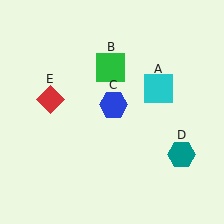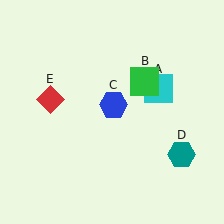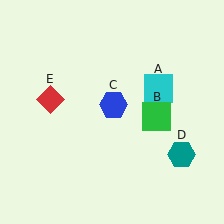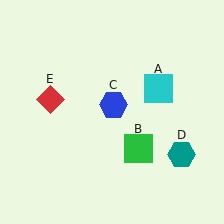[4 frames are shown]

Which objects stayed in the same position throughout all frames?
Cyan square (object A) and blue hexagon (object C) and teal hexagon (object D) and red diamond (object E) remained stationary.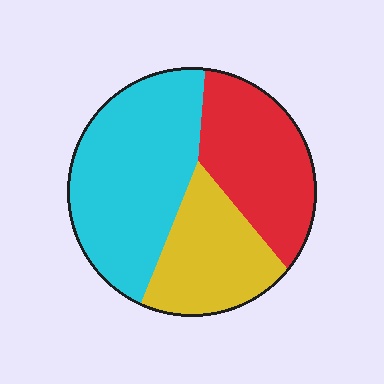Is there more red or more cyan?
Cyan.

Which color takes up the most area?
Cyan, at roughly 45%.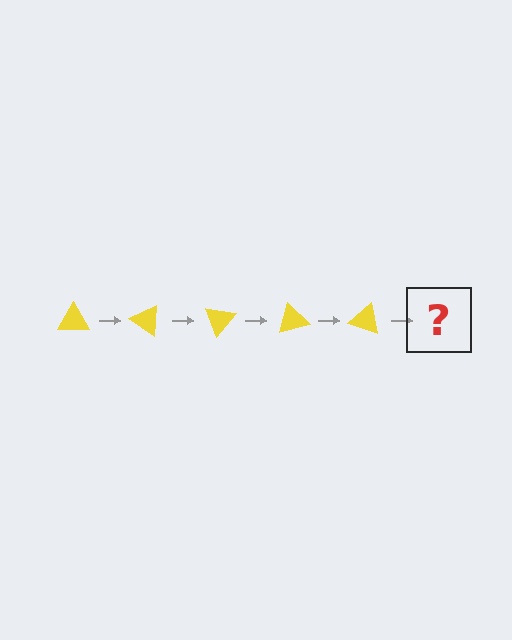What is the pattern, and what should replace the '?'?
The pattern is that the triangle rotates 35 degrees each step. The '?' should be a yellow triangle rotated 175 degrees.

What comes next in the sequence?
The next element should be a yellow triangle rotated 175 degrees.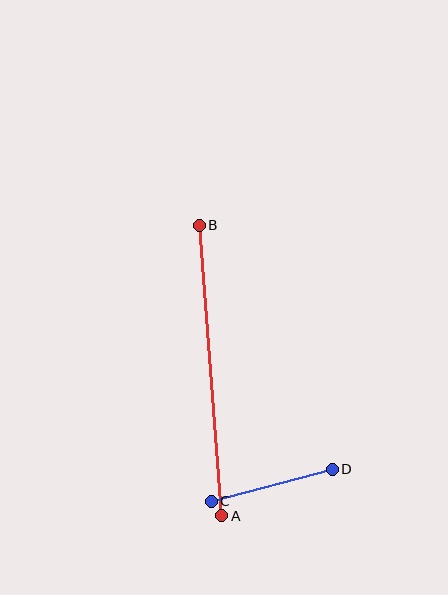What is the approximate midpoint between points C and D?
The midpoint is at approximately (272, 485) pixels.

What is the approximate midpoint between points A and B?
The midpoint is at approximately (211, 370) pixels.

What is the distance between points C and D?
The distance is approximately 125 pixels.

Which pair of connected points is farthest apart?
Points A and B are farthest apart.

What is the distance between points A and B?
The distance is approximately 291 pixels.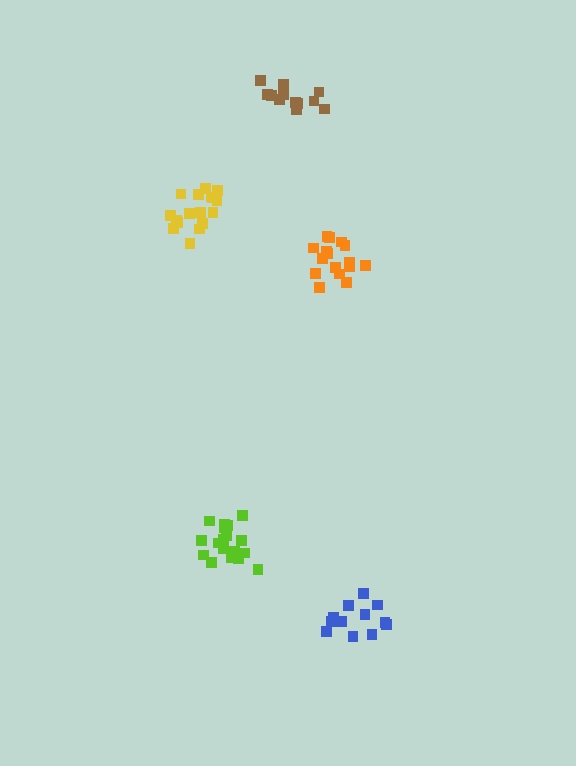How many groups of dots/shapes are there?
There are 5 groups.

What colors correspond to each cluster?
The clusters are colored: blue, lime, brown, yellow, orange.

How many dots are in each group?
Group 1: 12 dots, Group 2: 18 dots, Group 3: 12 dots, Group 4: 17 dots, Group 5: 16 dots (75 total).